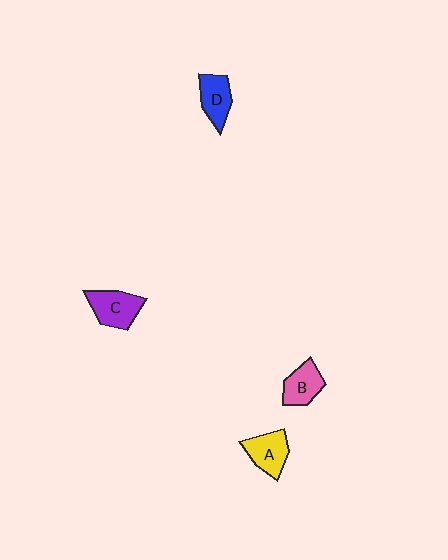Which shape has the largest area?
Shape C (purple).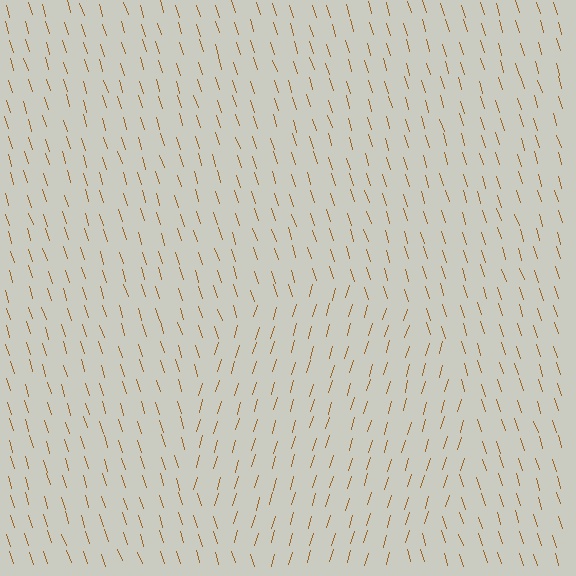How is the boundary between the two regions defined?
The boundary is defined purely by a change in line orientation (approximately 34 degrees difference). All lines are the same color and thickness.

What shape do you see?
I see a circle.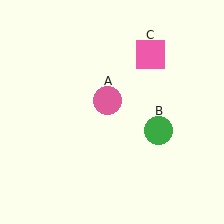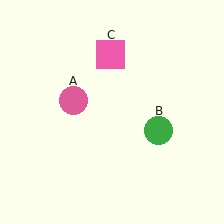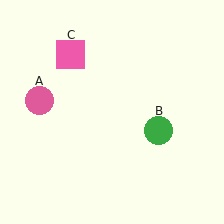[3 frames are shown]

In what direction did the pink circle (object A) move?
The pink circle (object A) moved left.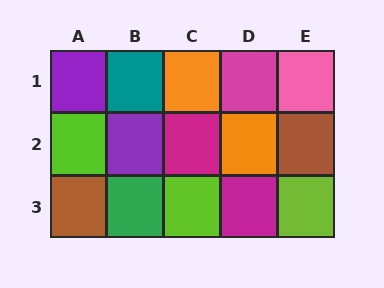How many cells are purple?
2 cells are purple.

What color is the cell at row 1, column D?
Magenta.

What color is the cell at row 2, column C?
Magenta.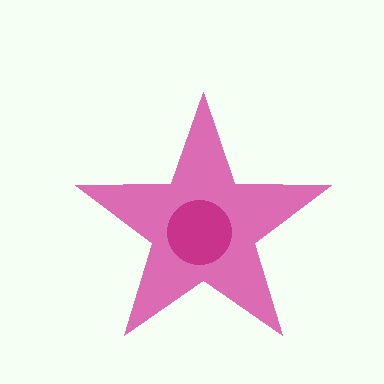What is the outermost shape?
The pink star.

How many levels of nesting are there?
2.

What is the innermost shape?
The magenta circle.